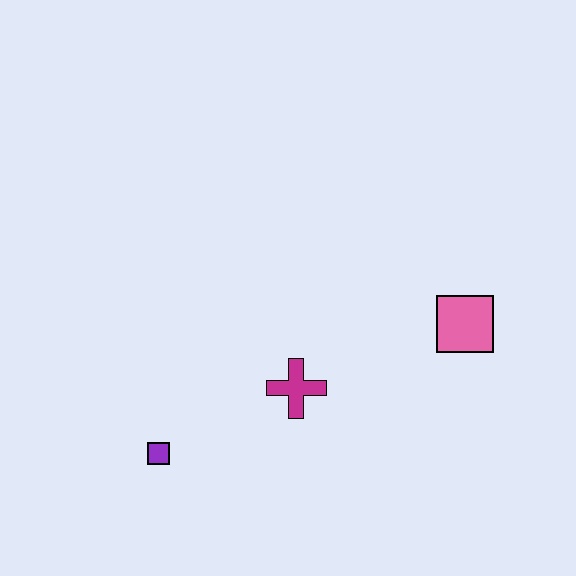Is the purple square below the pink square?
Yes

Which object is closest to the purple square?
The magenta cross is closest to the purple square.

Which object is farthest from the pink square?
The purple square is farthest from the pink square.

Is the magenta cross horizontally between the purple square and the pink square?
Yes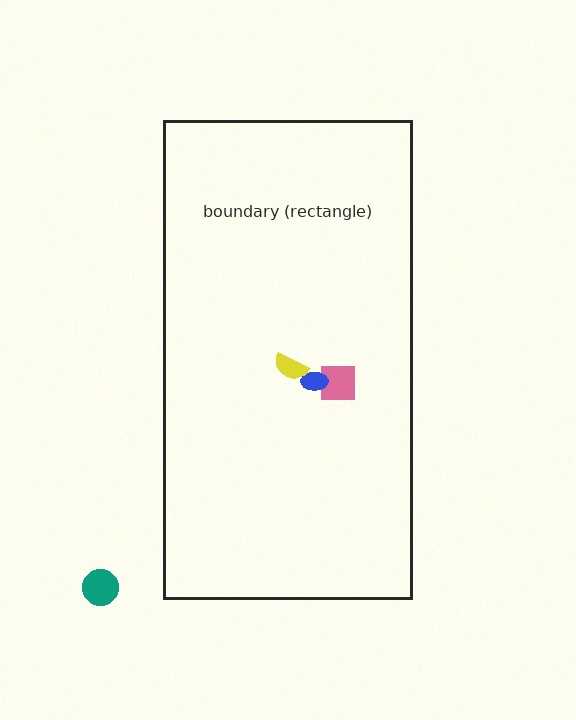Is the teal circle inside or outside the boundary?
Outside.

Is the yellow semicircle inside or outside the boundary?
Inside.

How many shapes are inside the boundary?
3 inside, 1 outside.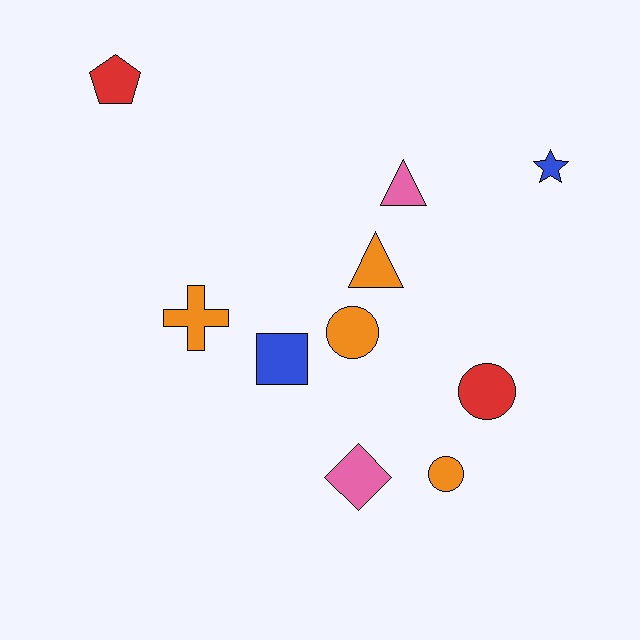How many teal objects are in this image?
There are no teal objects.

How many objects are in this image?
There are 10 objects.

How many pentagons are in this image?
There is 1 pentagon.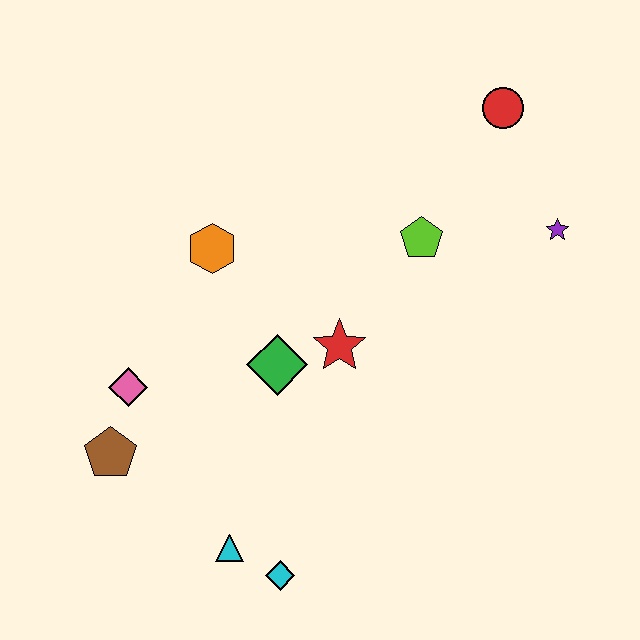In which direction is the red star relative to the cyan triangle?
The red star is above the cyan triangle.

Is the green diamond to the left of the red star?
Yes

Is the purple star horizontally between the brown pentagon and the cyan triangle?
No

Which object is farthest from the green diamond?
The red circle is farthest from the green diamond.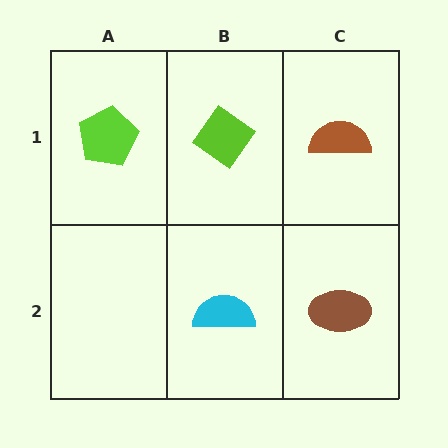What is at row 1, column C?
A brown semicircle.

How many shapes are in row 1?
3 shapes.